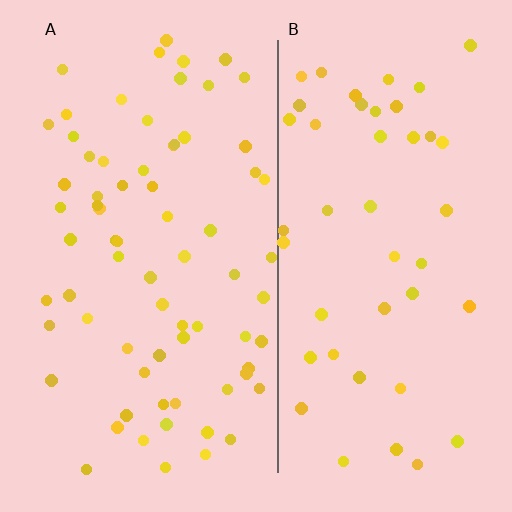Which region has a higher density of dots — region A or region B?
A (the left).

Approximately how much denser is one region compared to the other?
Approximately 1.6× — region A over region B.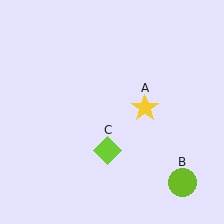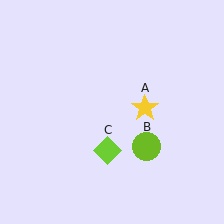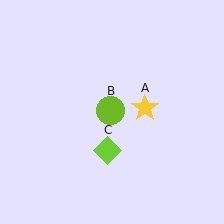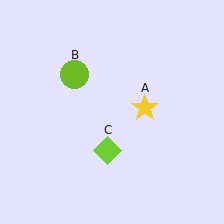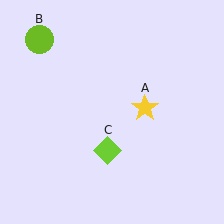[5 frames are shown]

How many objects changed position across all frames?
1 object changed position: lime circle (object B).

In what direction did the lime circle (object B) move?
The lime circle (object B) moved up and to the left.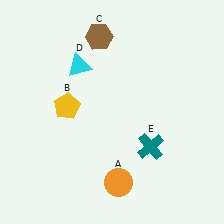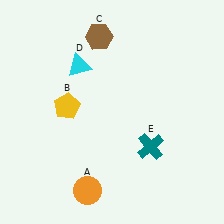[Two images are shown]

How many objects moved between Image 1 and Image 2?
1 object moved between the two images.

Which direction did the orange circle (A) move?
The orange circle (A) moved left.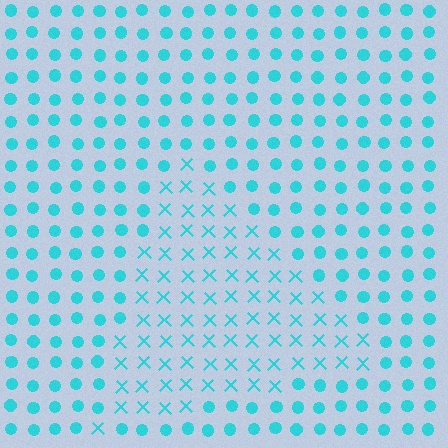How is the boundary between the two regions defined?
The boundary is defined by a change in element shape: X marks inside vs. circles outside. All elements share the same color and spacing.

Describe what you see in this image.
The image is filled with small cyan elements arranged in a uniform grid. A triangle-shaped region contains X marks, while the surrounding area contains circles. The boundary is defined purely by the change in element shape.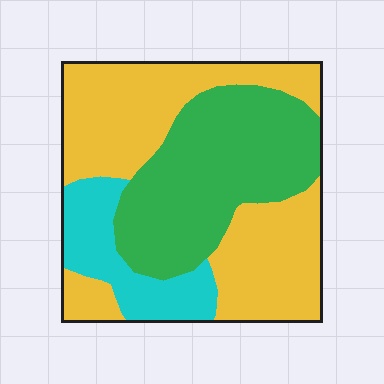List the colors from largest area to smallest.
From largest to smallest: yellow, green, cyan.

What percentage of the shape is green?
Green takes up between a third and a half of the shape.